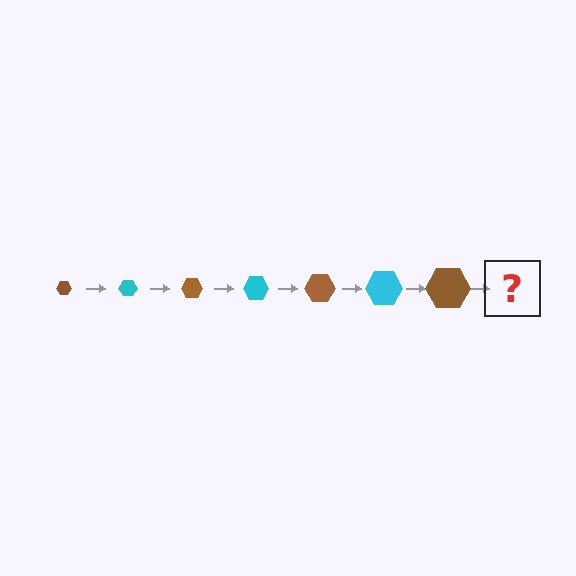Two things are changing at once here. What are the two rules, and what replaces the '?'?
The two rules are that the hexagon grows larger each step and the color cycles through brown and cyan. The '?' should be a cyan hexagon, larger than the previous one.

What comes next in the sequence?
The next element should be a cyan hexagon, larger than the previous one.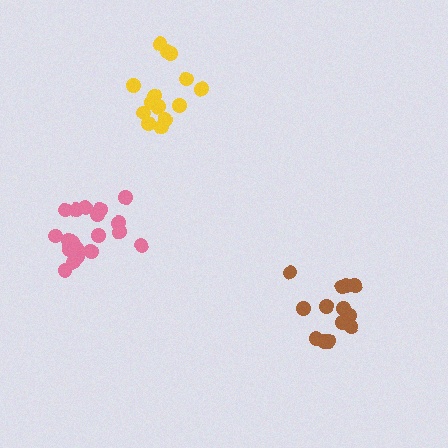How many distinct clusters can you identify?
There are 3 distinct clusters.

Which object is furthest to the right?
The brown cluster is rightmost.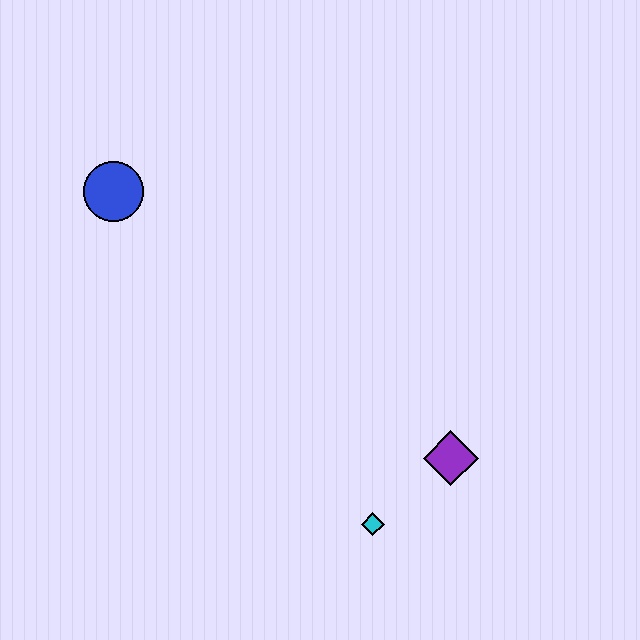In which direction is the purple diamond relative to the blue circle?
The purple diamond is to the right of the blue circle.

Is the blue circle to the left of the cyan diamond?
Yes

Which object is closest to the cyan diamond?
The purple diamond is closest to the cyan diamond.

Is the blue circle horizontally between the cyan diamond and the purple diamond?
No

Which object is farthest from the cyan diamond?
The blue circle is farthest from the cyan diamond.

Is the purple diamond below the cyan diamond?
No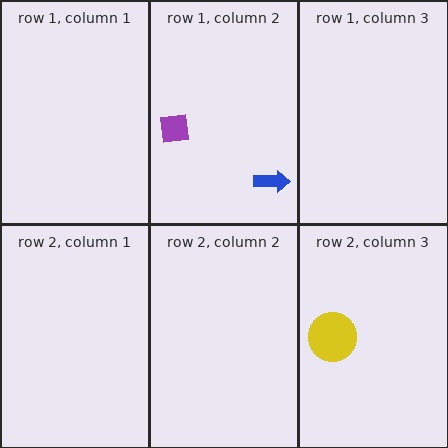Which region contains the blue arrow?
The row 1, column 2 region.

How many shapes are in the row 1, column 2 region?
2.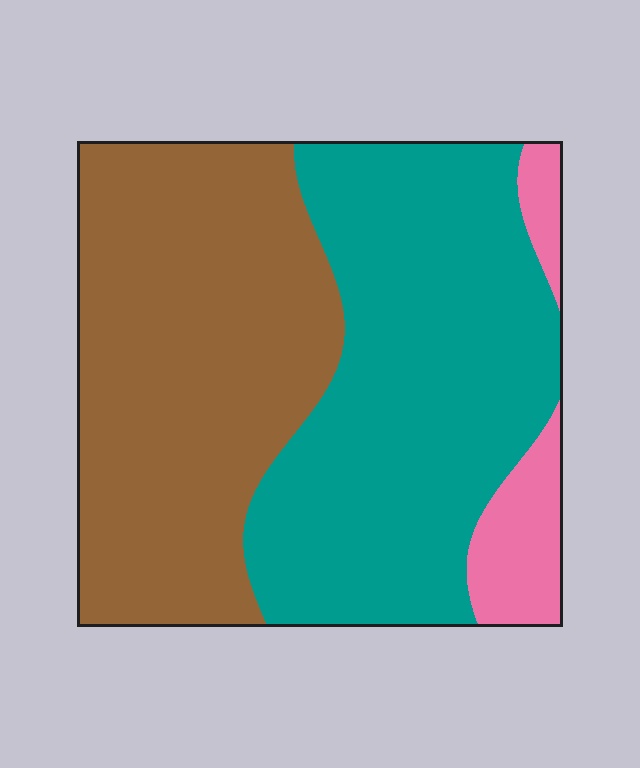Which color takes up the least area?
Pink, at roughly 10%.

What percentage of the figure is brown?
Brown covers 45% of the figure.